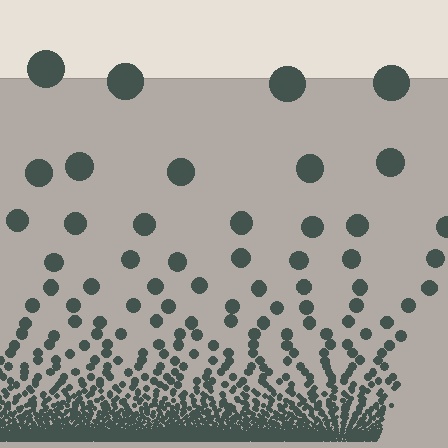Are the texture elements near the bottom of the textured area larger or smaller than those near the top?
Smaller. The gradient is inverted — elements near the bottom are smaller and denser.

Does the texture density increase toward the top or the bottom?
Density increases toward the bottom.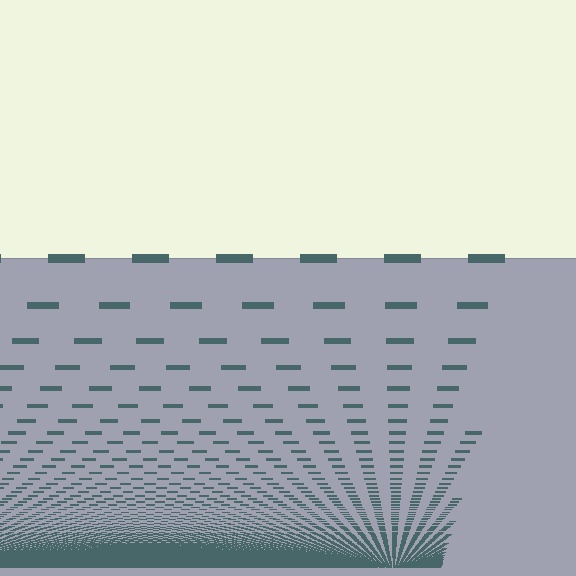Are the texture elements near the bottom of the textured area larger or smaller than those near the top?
Smaller. The gradient is inverted — elements near the bottom are smaller and denser.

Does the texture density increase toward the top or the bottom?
Density increases toward the bottom.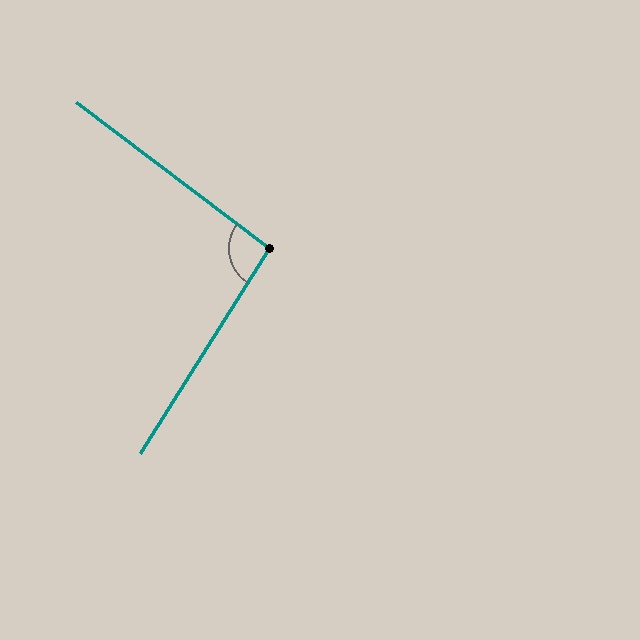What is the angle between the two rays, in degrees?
Approximately 95 degrees.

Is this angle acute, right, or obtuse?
It is approximately a right angle.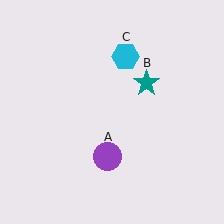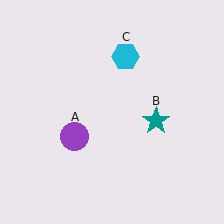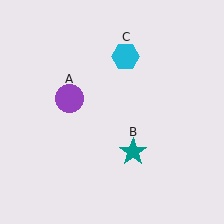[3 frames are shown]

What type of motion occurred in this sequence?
The purple circle (object A), teal star (object B) rotated clockwise around the center of the scene.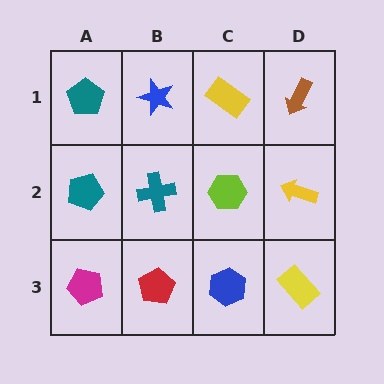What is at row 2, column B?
A teal cross.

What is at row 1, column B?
A blue star.